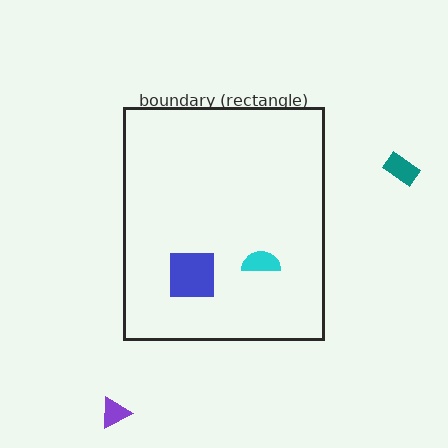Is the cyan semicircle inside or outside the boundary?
Inside.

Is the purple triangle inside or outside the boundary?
Outside.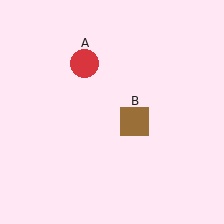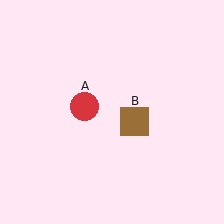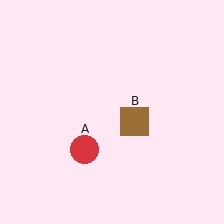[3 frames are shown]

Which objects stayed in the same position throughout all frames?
Brown square (object B) remained stationary.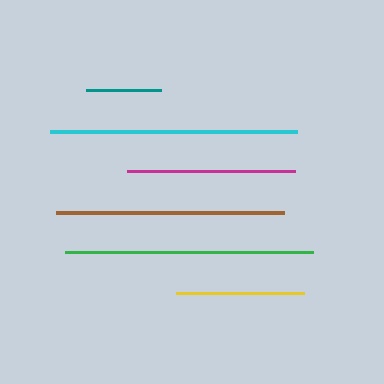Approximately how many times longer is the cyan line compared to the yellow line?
The cyan line is approximately 1.9 times the length of the yellow line.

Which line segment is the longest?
The green line is the longest at approximately 248 pixels.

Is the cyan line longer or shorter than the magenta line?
The cyan line is longer than the magenta line.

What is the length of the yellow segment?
The yellow segment is approximately 129 pixels long.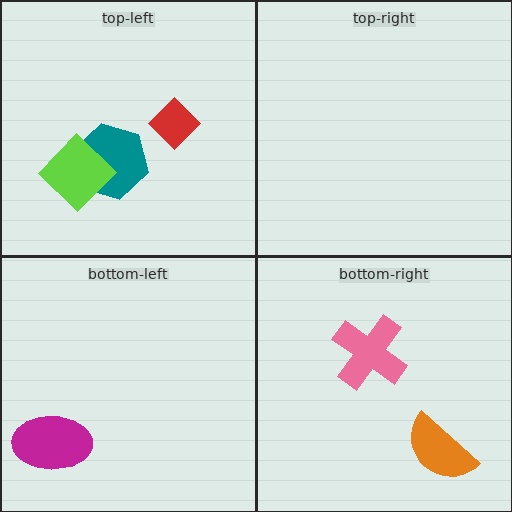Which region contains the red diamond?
The top-left region.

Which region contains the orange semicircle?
The bottom-right region.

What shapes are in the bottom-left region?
The magenta ellipse.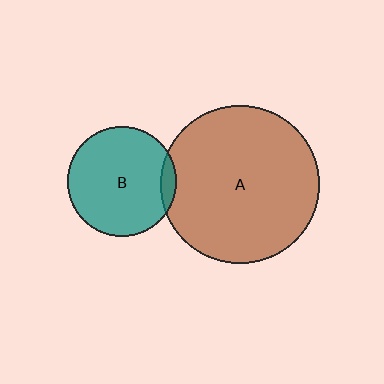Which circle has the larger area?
Circle A (brown).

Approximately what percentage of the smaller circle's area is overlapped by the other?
Approximately 5%.